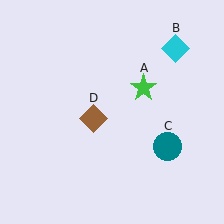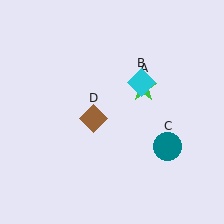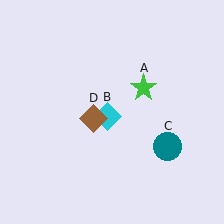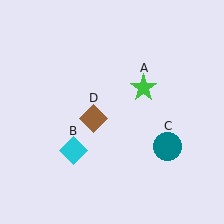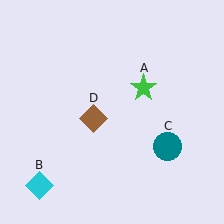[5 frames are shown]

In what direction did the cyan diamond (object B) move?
The cyan diamond (object B) moved down and to the left.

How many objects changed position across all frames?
1 object changed position: cyan diamond (object B).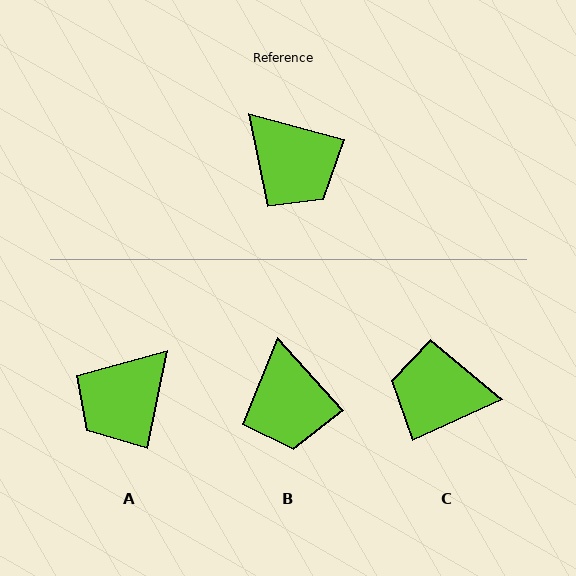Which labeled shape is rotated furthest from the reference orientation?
C, about 141 degrees away.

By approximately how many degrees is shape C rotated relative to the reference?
Approximately 141 degrees clockwise.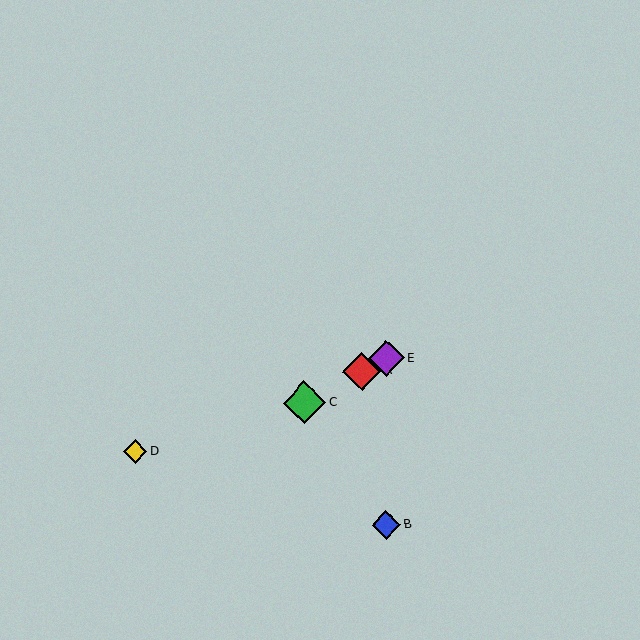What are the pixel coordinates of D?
Object D is at (135, 451).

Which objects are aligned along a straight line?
Objects A, C, E are aligned along a straight line.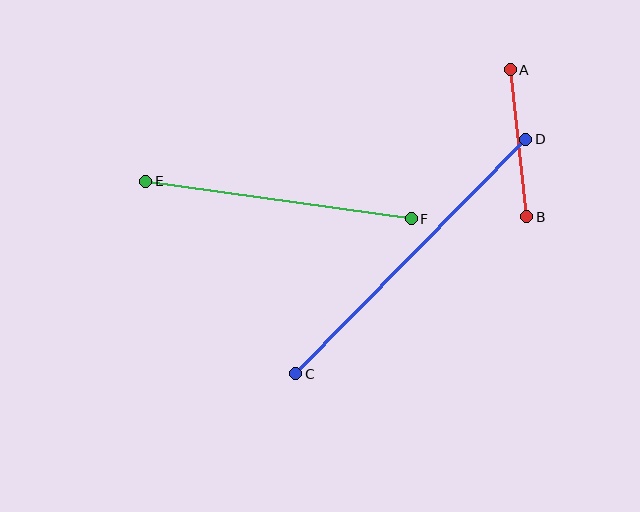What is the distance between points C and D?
The distance is approximately 328 pixels.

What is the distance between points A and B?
The distance is approximately 148 pixels.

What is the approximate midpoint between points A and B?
The midpoint is at approximately (519, 143) pixels.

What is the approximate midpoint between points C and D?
The midpoint is at approximately (411, 256) pixels.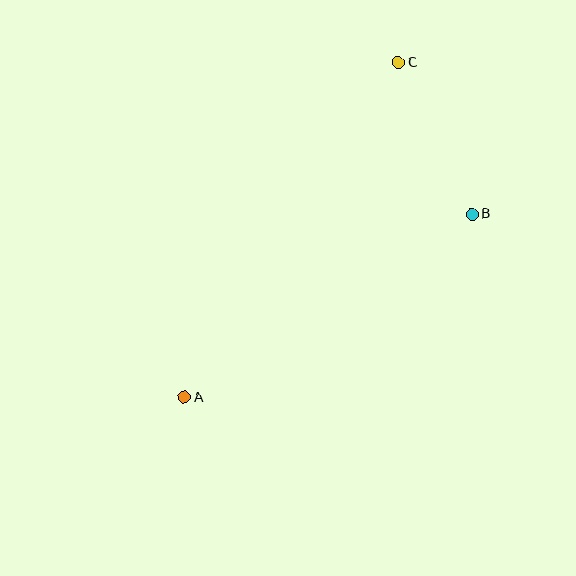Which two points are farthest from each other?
Points A and C are farthest from each other.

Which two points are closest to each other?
Points B and C are closest to each other.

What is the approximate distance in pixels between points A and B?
The distance between A and B is approximately 341 pixels.